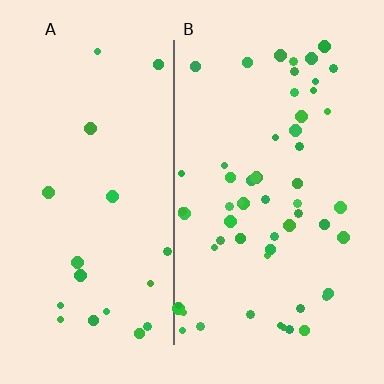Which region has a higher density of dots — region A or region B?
B (the right).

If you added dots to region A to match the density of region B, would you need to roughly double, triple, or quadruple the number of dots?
Approximately triple.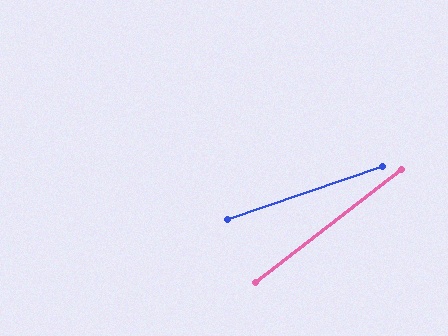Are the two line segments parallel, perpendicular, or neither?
Neither parallel nor perpendicular — they differ by about 19°.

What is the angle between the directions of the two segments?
Approximately 19 degrees.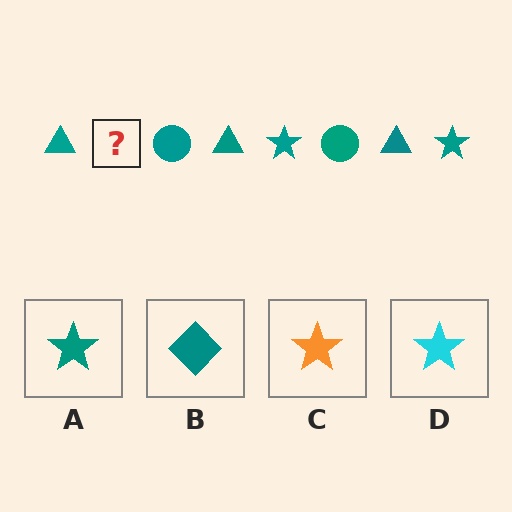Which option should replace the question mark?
Option A.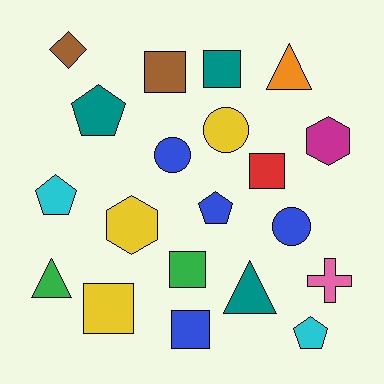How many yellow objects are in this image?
There are 3 yellow objects.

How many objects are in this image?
There are 20 objects.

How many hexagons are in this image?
There are 2 hexagons.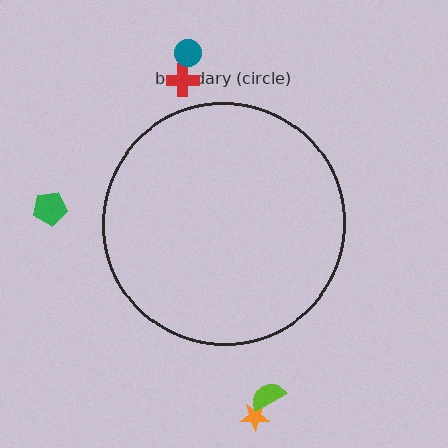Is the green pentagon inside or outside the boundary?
Outside.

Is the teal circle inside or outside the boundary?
Outside.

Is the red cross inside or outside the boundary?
Outside.